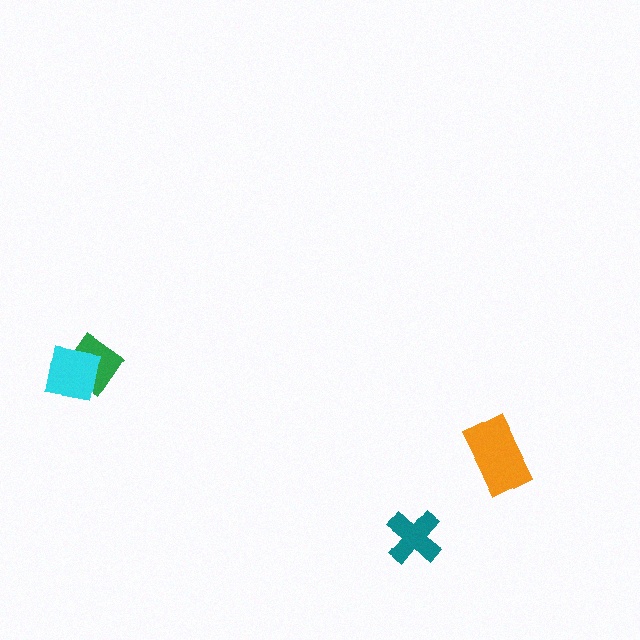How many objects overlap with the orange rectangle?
0 objects overlap with the orange rectangle.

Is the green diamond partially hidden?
Yes, it is partially covered by another shape.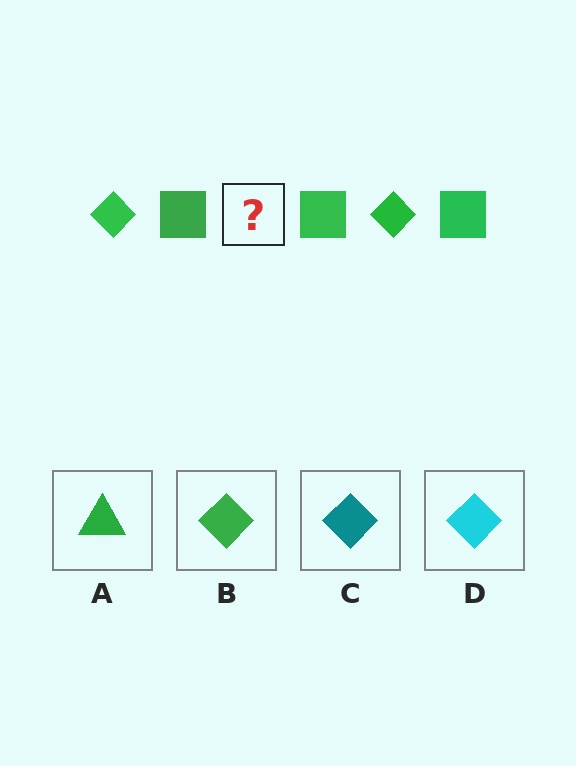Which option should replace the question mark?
Option B.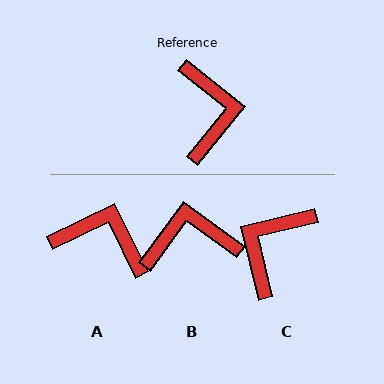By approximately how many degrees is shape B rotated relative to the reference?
Approximately 93 degrees counter-clockwise.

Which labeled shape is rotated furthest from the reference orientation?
C, about 142 degrees away.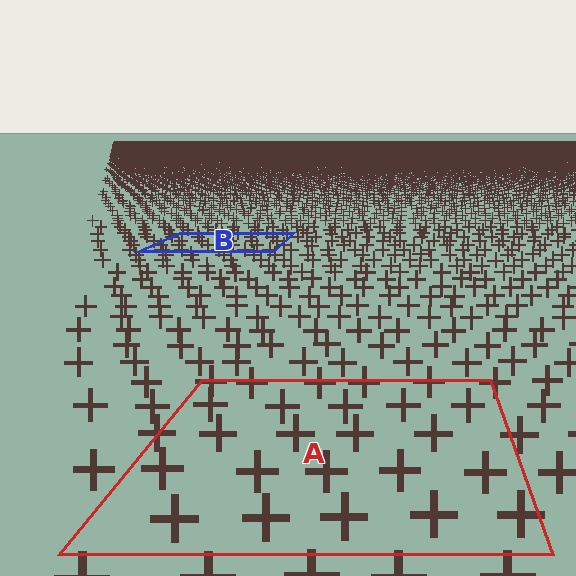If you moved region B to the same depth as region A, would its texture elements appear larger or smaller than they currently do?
They would appear larger. At a closer depth, the same texture elements are projected at a bigger on-screen size.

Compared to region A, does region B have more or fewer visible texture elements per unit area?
Region B has more texture elements per unit area — they are packed more densely because it is farther away.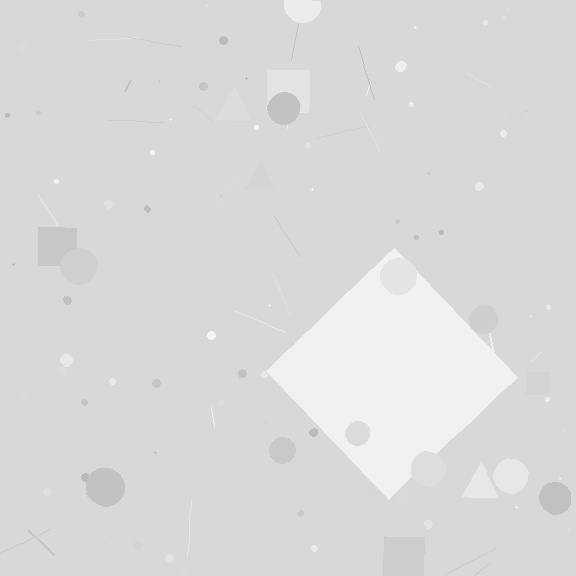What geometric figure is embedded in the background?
A diamond is embedded in the background.